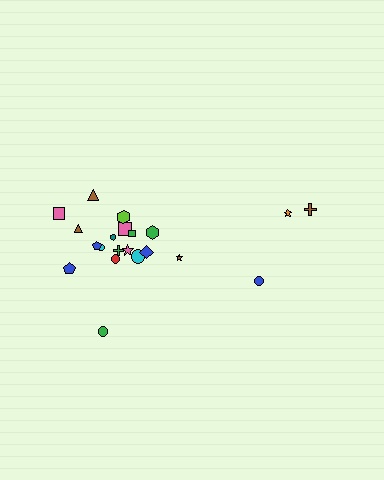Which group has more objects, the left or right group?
The left group.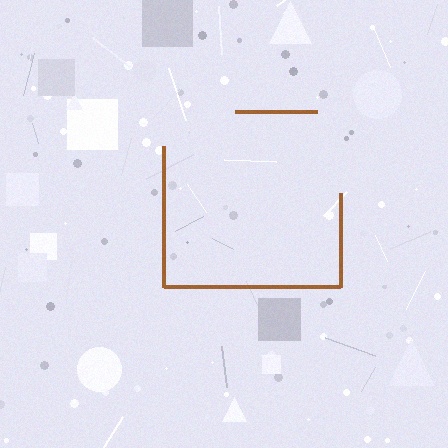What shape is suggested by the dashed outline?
The dashed outline suggests a square.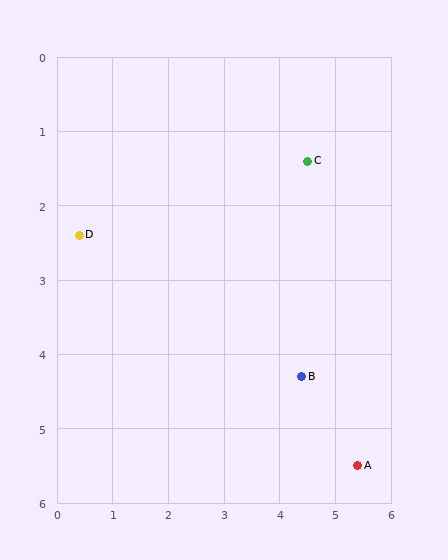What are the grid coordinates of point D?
Point D is at approximately (0.4, 2.4).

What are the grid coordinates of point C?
Point C is at approximately (4.5, 1.4).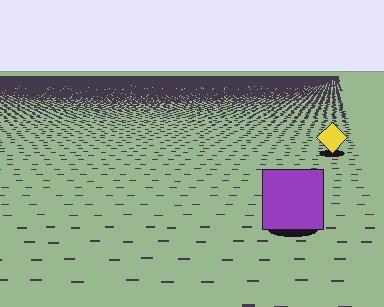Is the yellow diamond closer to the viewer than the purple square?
No. The purple square is closer — you can tell from the texture gradient: the ground texture is coarser near it.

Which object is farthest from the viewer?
The yellow diamond is farthest from the viewer. It appears smaller and the ground texture around it is denser.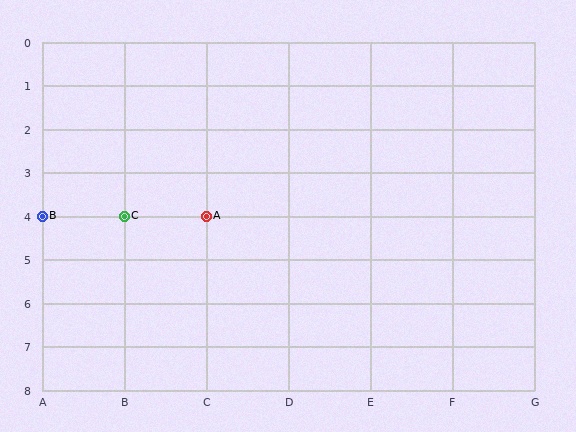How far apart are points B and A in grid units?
Points B and A are 2 columns apart.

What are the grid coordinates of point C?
Point C is at grid coordinates (B, 4).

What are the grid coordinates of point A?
Point A is at grid coordinates (C, 4).